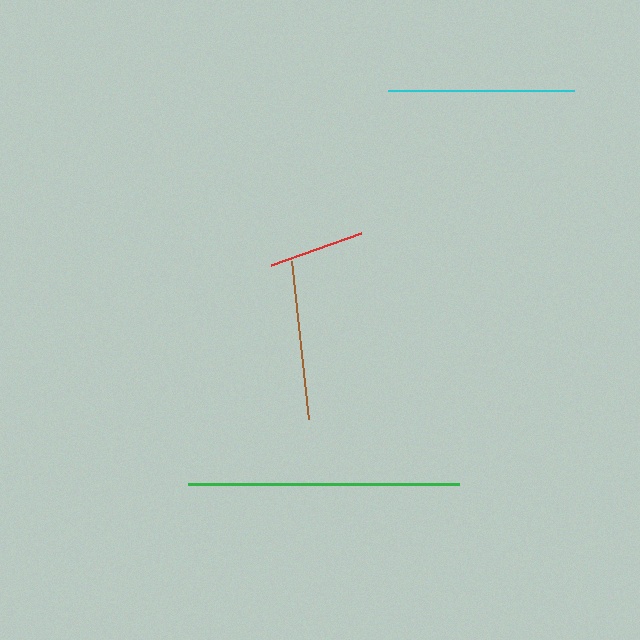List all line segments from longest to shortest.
From longest to shortest: green, cyan, brown, red.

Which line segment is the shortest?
The red line is the shortest at approximately 95 pixels.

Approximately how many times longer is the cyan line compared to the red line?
The cyan line is approximately 1.9 times the length of the red line.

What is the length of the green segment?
The green segment is approximately 272 pixels long.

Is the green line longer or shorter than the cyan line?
The green line is longer than the cyan line.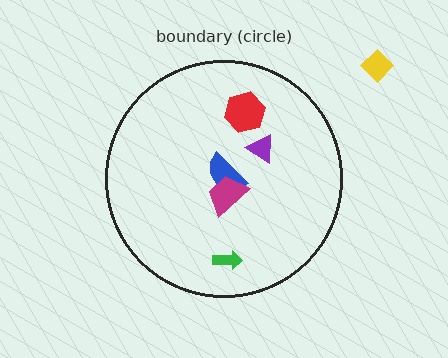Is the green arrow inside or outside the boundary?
Inside.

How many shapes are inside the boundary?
5 inside, 1 outside.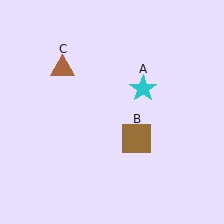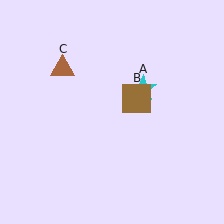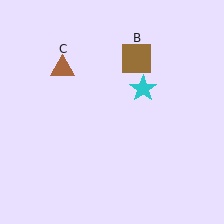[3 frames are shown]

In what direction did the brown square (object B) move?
The brown square (object B) moved up.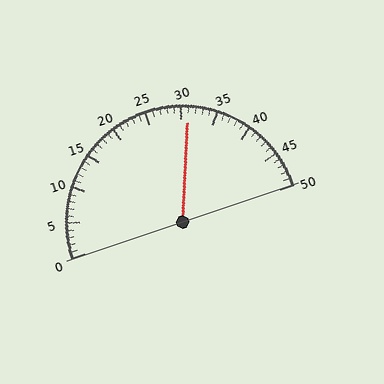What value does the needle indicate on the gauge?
The needle indicates approximately 31.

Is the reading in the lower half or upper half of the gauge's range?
The reading is in the upper half of the range (0 to 50).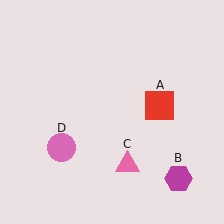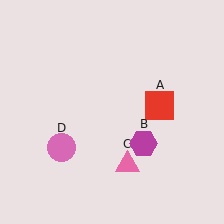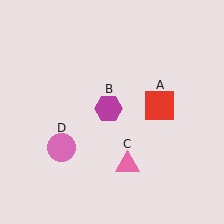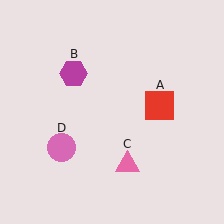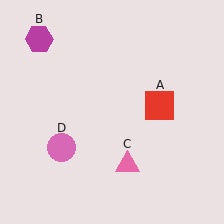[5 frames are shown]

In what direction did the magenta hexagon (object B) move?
The magenta hexagon (object B) moved up and to the left.